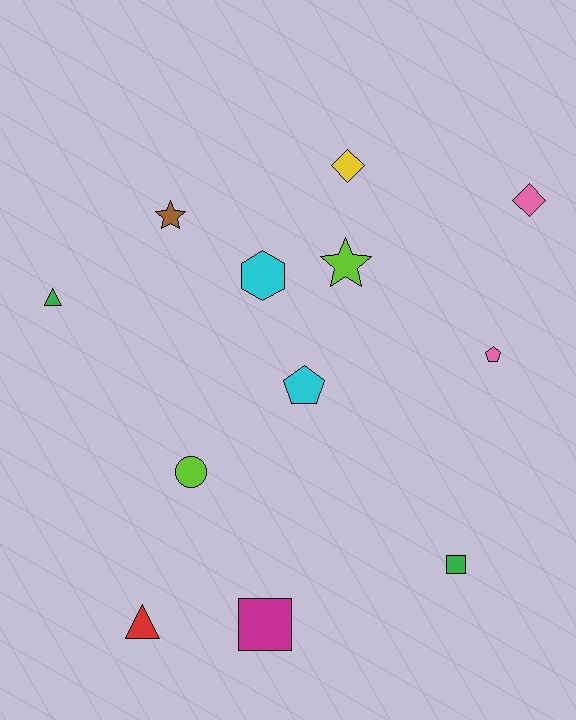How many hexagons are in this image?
There is 1 hexagon.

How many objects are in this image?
There are 12 objects.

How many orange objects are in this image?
There are no orange objects.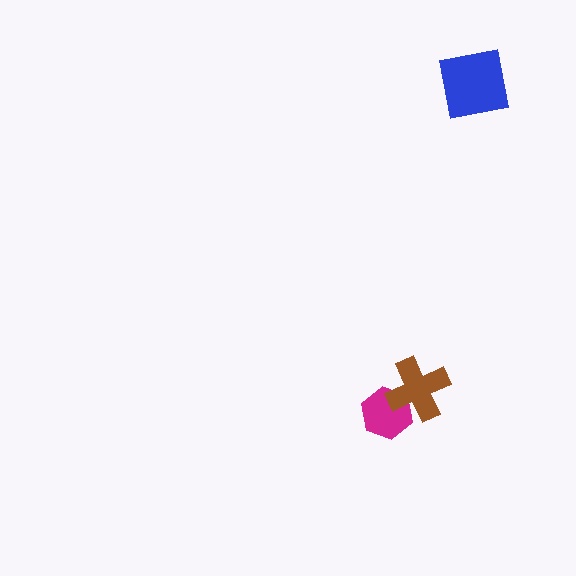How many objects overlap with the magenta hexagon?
1 object overlaps with the magenta hexagon.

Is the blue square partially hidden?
No, no other shape covers it.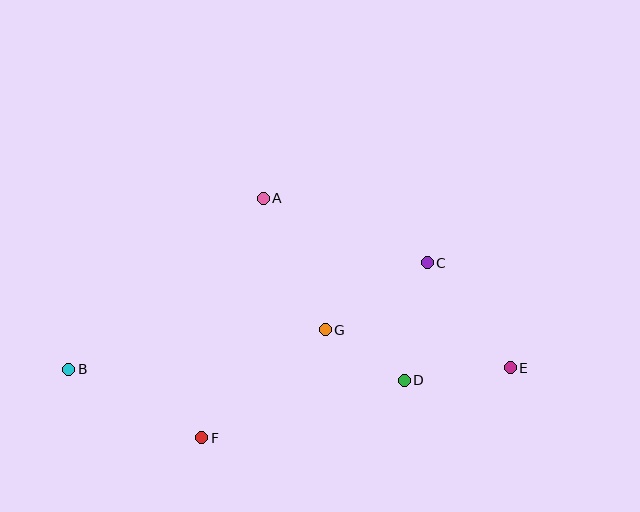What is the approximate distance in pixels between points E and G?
The distance between E and G is approximately 189 pixels.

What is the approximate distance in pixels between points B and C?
The distance between B and C is approximately 374 pixels.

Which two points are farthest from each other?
Points B and E are farthest from each other.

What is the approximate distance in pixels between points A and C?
The distance between A and C is approximately 176 pixels.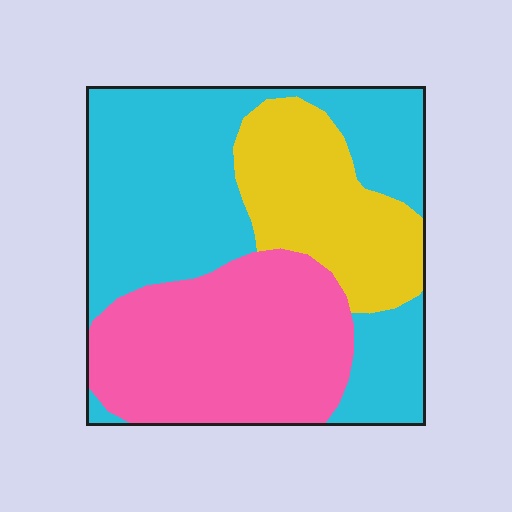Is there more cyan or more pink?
Cyan.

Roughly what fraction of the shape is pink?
Pink covers roughly 35% of the shape.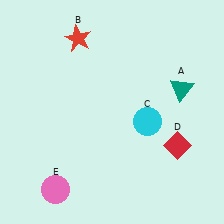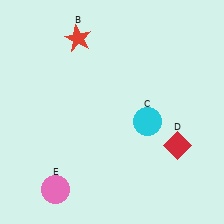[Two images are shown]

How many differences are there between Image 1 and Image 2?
There is 1 difference between the two images.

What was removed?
The teal triangle (A) was removed in Image 2.